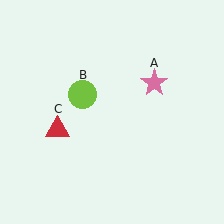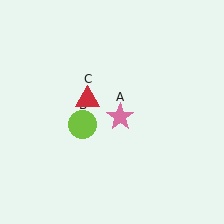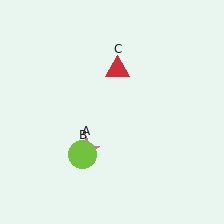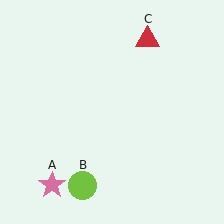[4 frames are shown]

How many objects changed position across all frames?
3 objects changed position: pink star (object A), lime circle (object B), red triangle (object C).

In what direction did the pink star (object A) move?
The pink star (object A) moved down and to the left.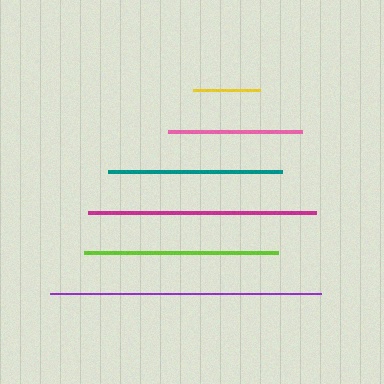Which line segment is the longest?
The purple line is the longest at approximately 271 pixels.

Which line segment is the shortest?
The yellow line is the shortest at approximately 68 pixels.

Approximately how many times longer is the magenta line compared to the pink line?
The magenta line is approximately 1.7 times the length of the pink line.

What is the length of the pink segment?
The pink segment is approximately 134 pixels long.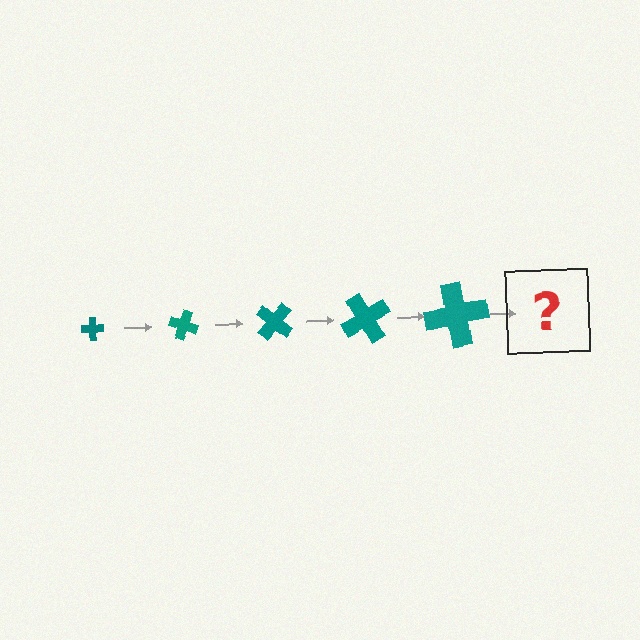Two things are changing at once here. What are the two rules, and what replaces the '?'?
The two rules are that the cross grows larger each step and it rotates 20 degrees each step. The '?' should be a cross, larger than the previous one and rotated 100 degrees from the start.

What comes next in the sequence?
The next element should be a cross, larger than the previous one and rotated 100 degrees from the start.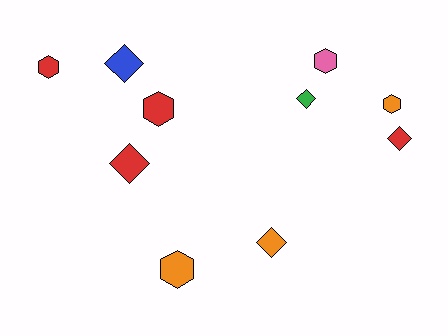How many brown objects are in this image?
There are no brown objects.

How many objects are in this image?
There are 10 objects.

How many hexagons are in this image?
There are 5 hexagons.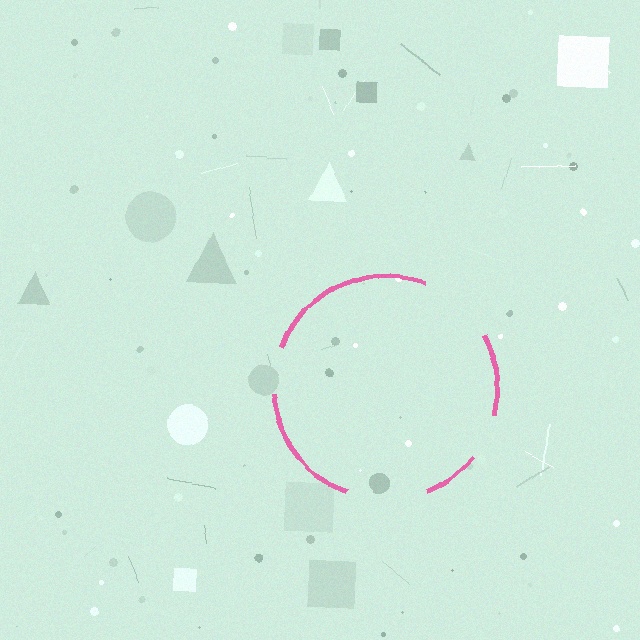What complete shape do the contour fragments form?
The contour fragments form a circle.